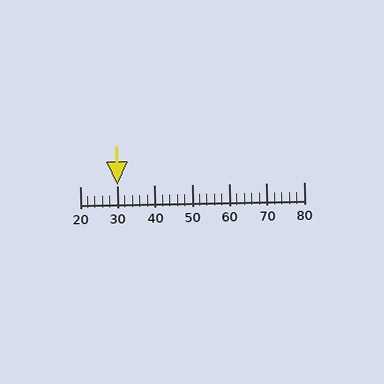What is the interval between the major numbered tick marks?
The major tick marks are spaced 10 units apart.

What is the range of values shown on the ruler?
The ruler shows values from 20 to 80.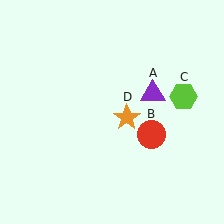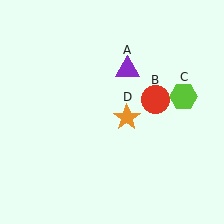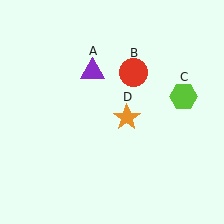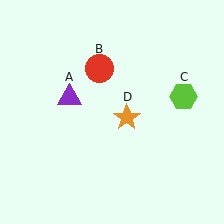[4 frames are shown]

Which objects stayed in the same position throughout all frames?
Lime hexagon (object C) and orange star (object D) remained stationary.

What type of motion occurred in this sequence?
The purple triangle (object A), red circle (object B) rotated counterclockwise around the center of the scene.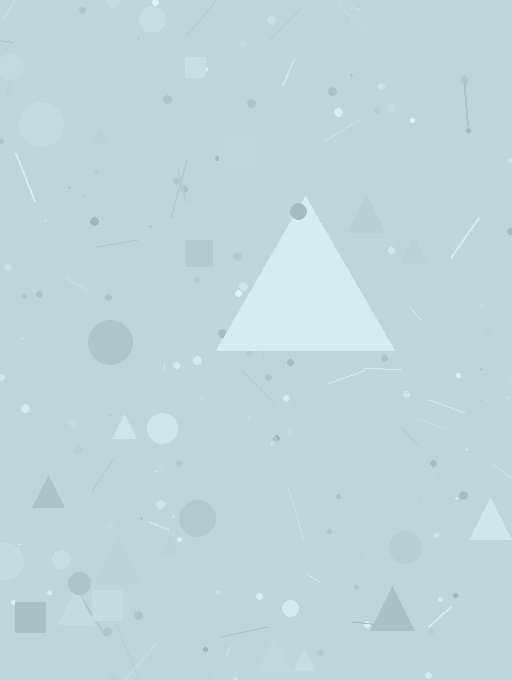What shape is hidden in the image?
A triangle is hidden in the image.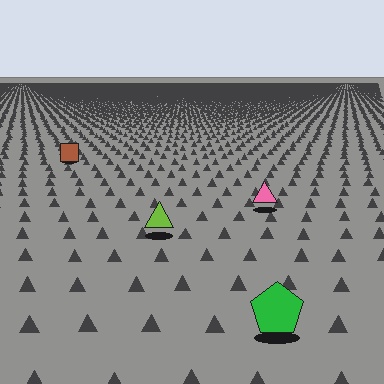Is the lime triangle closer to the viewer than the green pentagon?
No. The green pentagon is closer — you can tell from the texture gradient: the ground texture is coarser near it.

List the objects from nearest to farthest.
From nearest to farthest: the green pentagon, the lime triangle, the pink triangle, the brown square.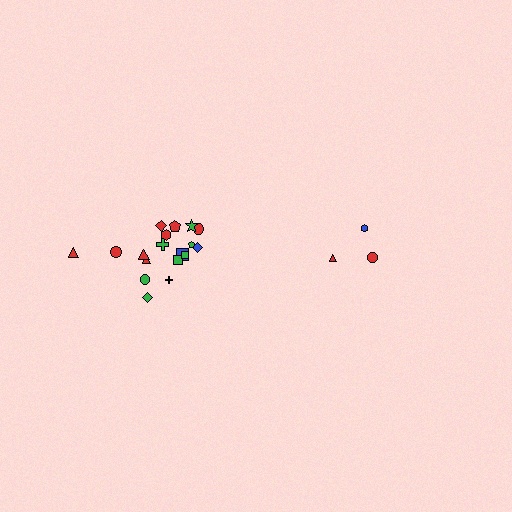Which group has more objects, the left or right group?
The left group.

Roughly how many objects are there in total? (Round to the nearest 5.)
Roughly 20 objects in total.